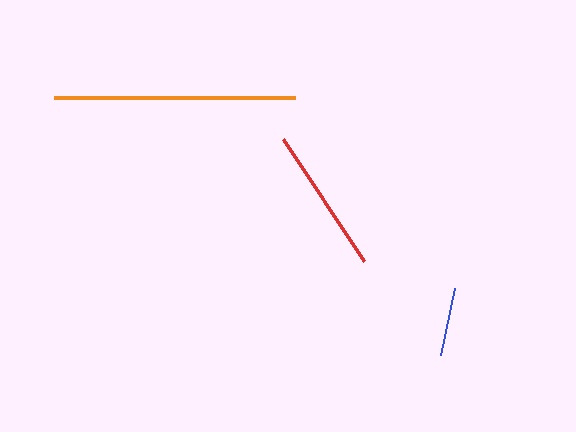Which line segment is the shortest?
The blue line is the shortest at approximately 68 pixels.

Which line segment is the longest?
The orange line is the longest at approximately 241 pixels.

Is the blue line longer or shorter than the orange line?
The orange line is longer than the blue line.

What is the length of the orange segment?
The orange segment is approximately 241 pixels long.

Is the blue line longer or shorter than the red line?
The red line is longer than the blue line.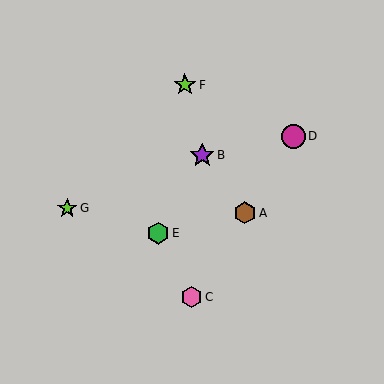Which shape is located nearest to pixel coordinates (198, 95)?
The lime star (labeled F) at (185, 85) is nearest to that location.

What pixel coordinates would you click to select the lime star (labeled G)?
Click at (67, 208) to select the lime star G.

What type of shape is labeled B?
Shape B is a purple star.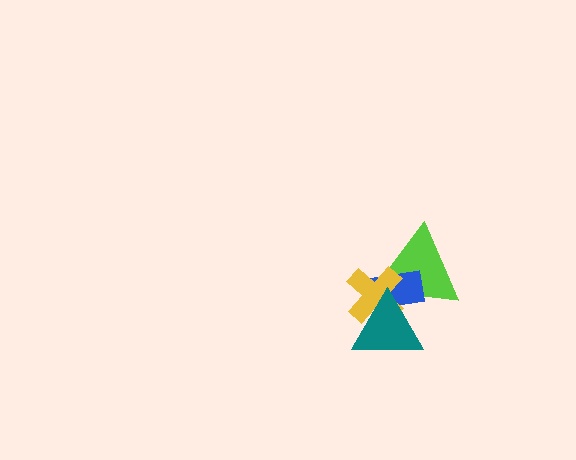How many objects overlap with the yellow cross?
3 objects overlap with the yellow cross.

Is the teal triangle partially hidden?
No, no other shape covers it.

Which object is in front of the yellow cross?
The teal triangle is in front of the yellow cross.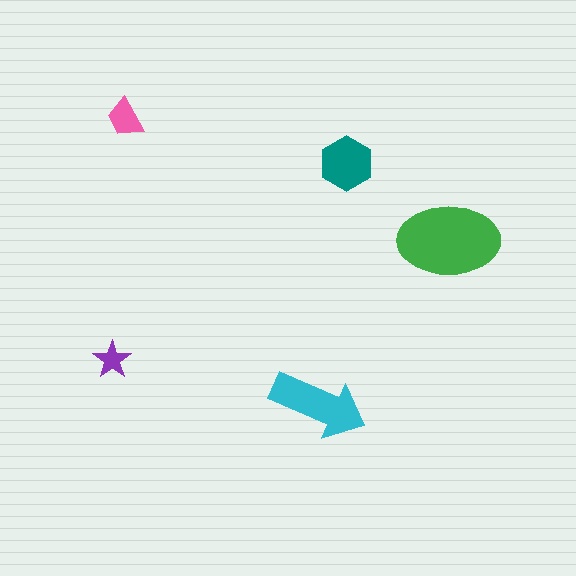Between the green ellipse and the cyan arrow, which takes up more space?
The green ellipse.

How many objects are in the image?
There are 5 objects in the image.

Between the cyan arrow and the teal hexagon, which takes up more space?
The cyan arrow.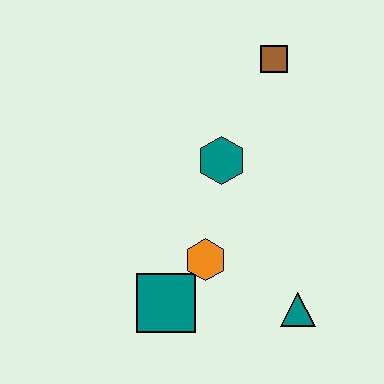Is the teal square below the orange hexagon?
Yes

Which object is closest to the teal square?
The orange hexagon is closest to the teal square.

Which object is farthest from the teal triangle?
The brown square is farthest from the teal triangle.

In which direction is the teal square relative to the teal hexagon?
The teal square is below the teal hexagon.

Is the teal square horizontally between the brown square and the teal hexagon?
No